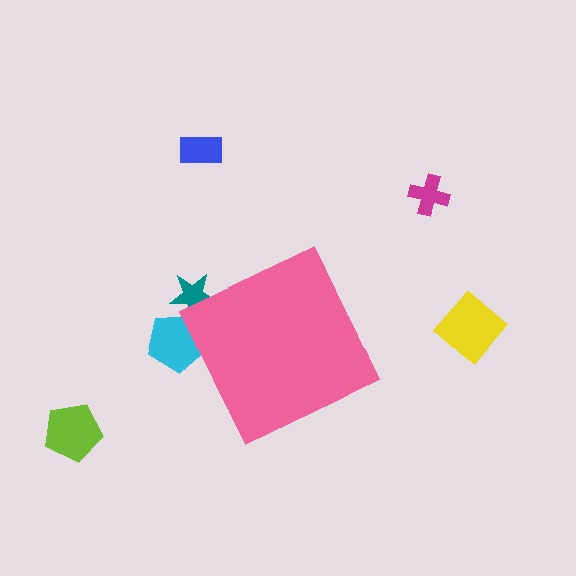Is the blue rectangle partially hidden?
No, the blue rectangle is fully visible.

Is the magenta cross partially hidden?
No, the magenta cross is fully visible.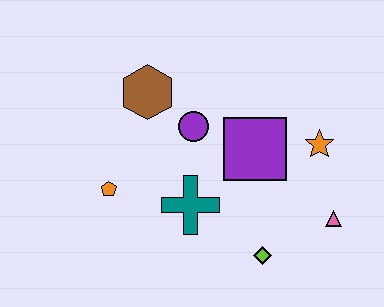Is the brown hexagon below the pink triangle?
No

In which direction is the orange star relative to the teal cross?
The orange star is to the right of the teal cross.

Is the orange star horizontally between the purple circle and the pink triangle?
Yes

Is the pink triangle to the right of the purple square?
Yes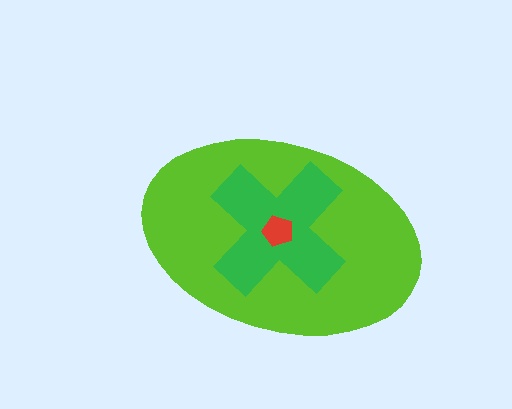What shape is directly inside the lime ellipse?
The green cross.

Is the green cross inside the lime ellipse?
Yes.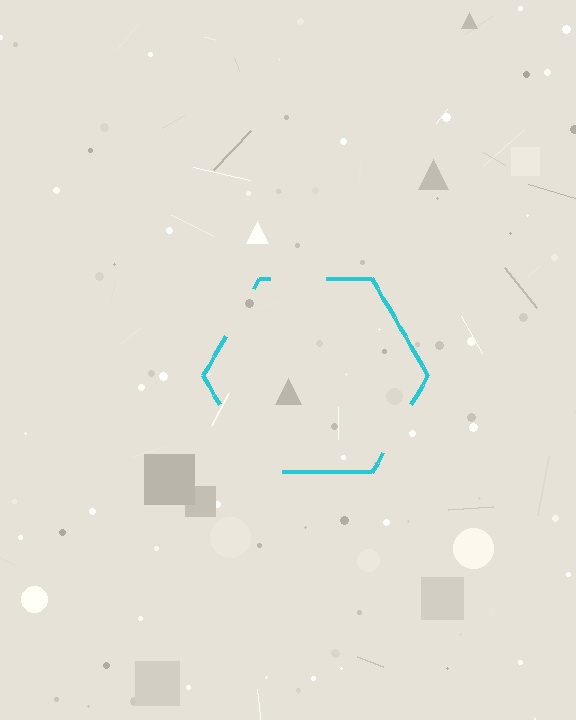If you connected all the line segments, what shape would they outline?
They would outline a hexagon.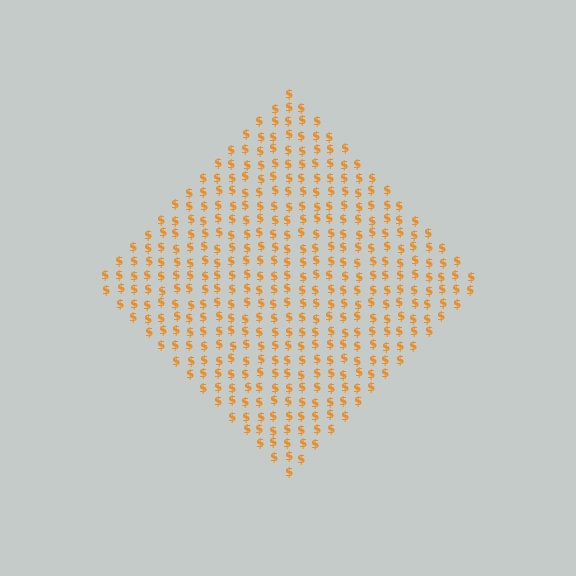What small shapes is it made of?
It is made of small dollar signs.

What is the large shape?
The large shape is a diamond.